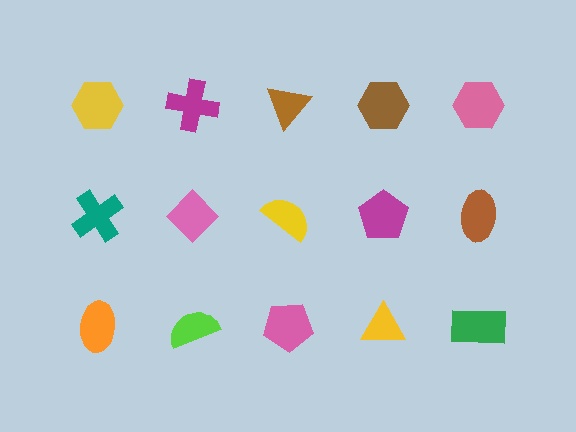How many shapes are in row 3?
5 shapes.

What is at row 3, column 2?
A lime semicircle.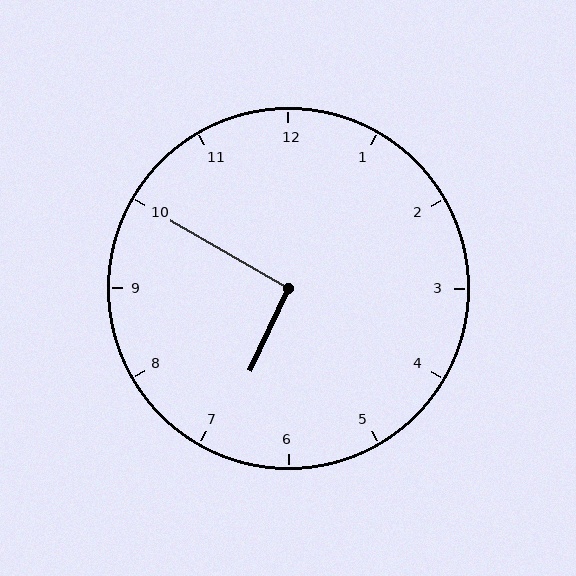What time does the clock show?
6:50.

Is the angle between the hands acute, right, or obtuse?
It is right.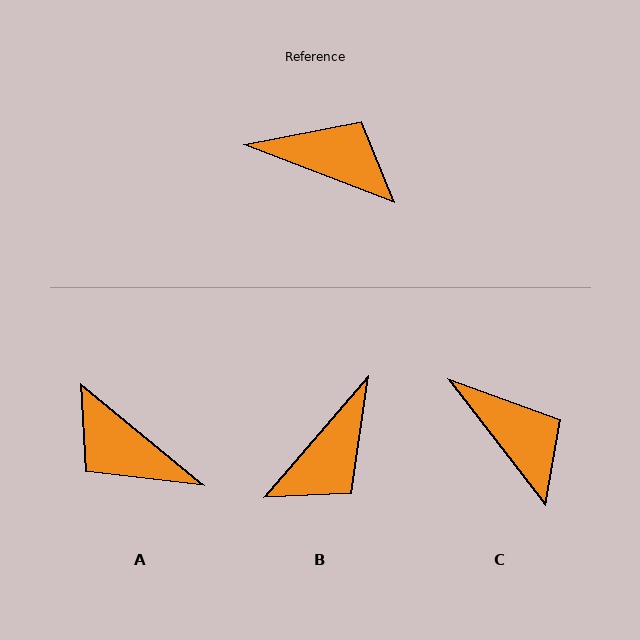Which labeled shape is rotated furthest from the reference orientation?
A, about 162 degrees away.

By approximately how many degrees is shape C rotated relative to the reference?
Approximately 31 degrees clockwise.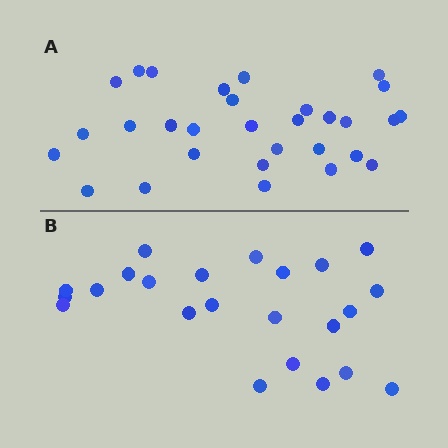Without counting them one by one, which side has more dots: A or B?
Region A (the top region) has more dots.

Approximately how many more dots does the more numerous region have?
Region A has roughly 8 or so more dots than region B.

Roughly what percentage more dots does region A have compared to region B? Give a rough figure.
About 30% more.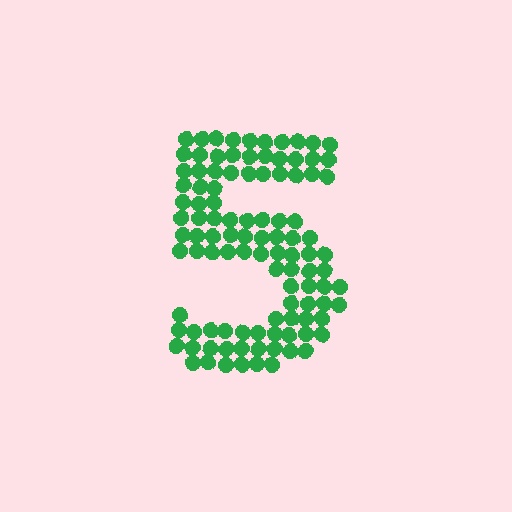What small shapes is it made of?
It is made of small circles.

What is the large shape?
The large shape is the digit 5.